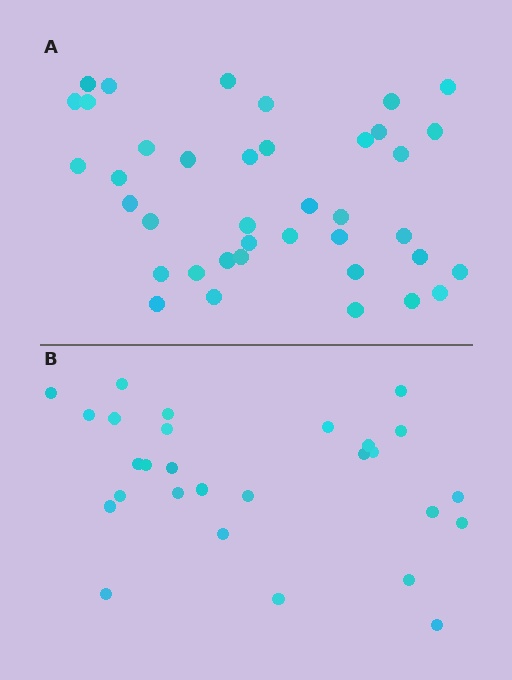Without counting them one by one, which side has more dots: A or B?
Region A (the top region) has more dots.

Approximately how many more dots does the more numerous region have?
Region A has roughly 12 or so more dots than region B.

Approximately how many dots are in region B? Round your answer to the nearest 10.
About 30 dots. (The exact count is 28, which rounds to 30.)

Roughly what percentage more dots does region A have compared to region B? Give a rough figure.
About 40% more.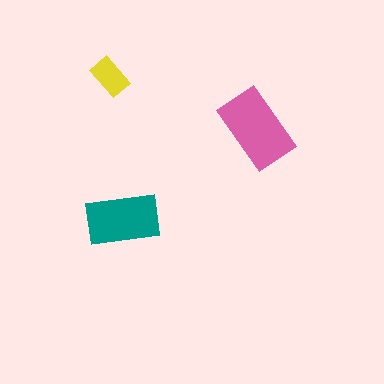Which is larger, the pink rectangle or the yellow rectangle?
The pink one.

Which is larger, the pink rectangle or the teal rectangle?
The pink one.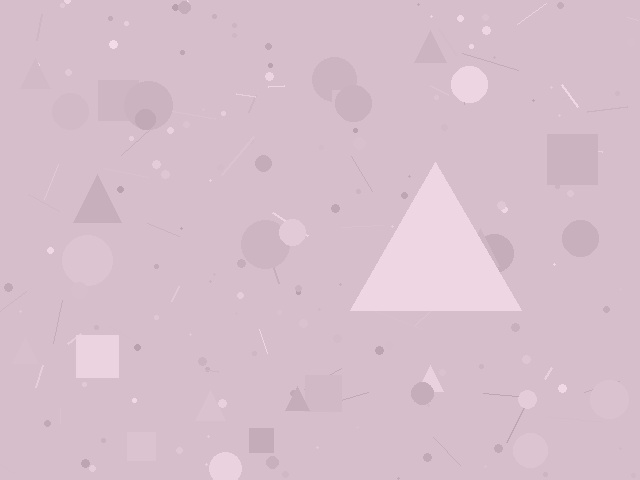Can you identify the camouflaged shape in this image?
The camouflaged shape is a triangle.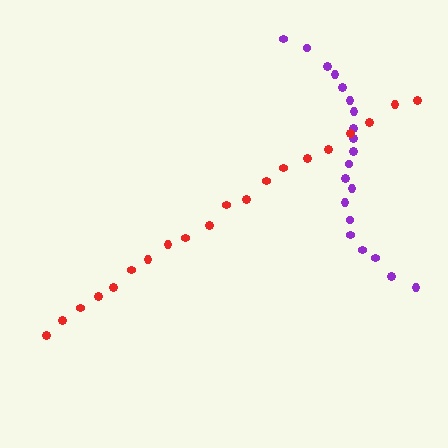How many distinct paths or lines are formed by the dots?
There are 2 distinct paths.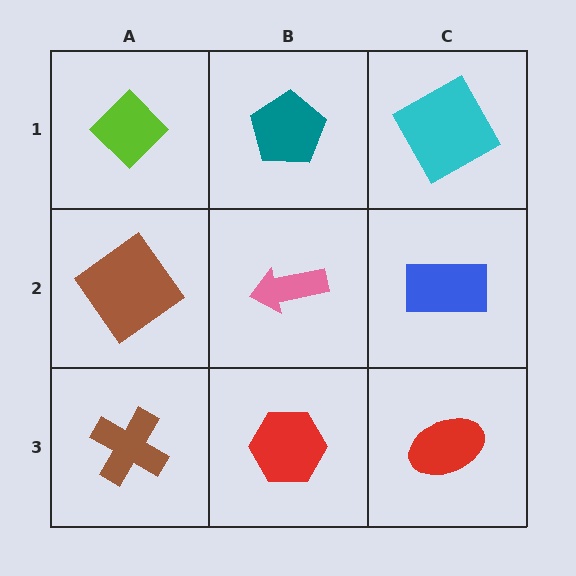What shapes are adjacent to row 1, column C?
A blue rectangle (row 2, column C), a teal pentagon (row 1, column B).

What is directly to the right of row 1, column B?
A cyan square.